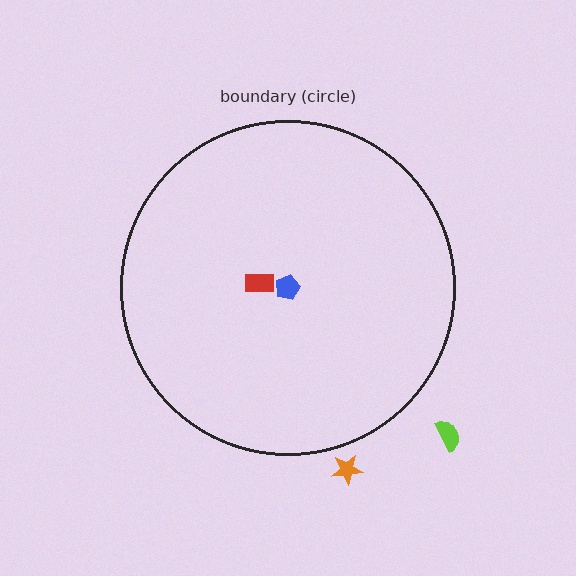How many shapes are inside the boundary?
2 inside, 2 outside.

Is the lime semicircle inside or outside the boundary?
Outside.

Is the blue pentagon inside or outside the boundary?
Inside.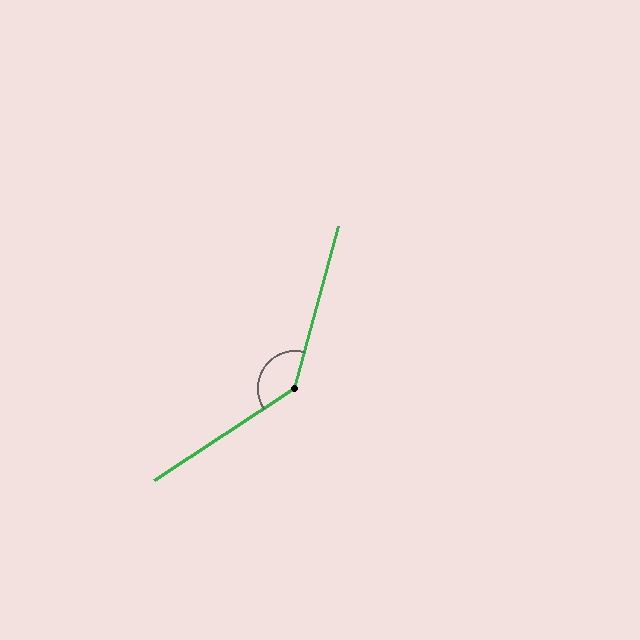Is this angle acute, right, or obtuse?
It is obtuse.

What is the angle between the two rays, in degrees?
Approximately 139 degrees.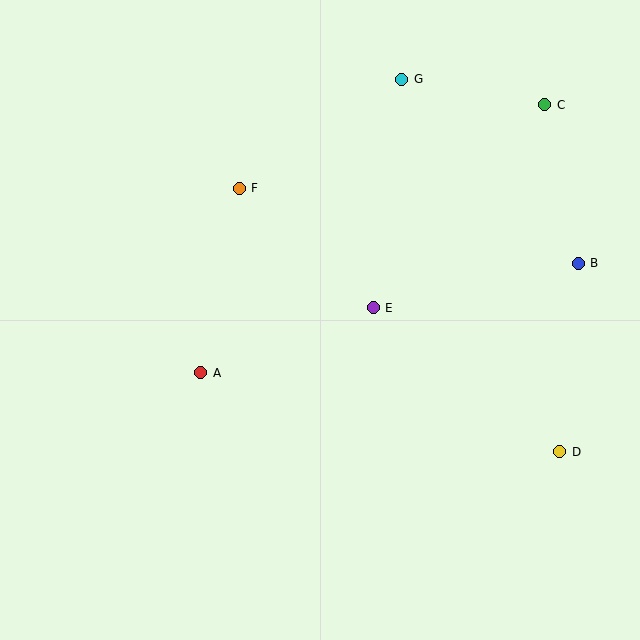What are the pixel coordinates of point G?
Point G is at (402, 79).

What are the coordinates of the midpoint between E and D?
The midpoint between E and D is at (466, 380).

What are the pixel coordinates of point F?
Point F is at (239, 188).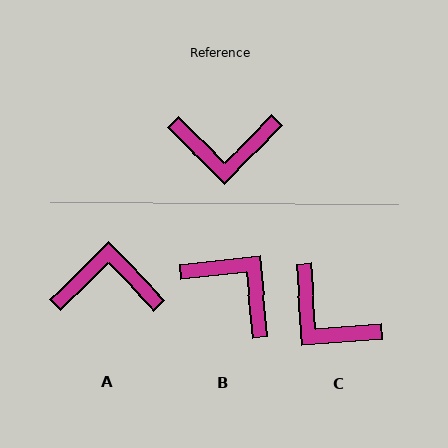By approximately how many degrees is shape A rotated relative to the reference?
Approximately 179 degrees counter-clockwise.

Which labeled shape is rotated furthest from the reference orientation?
A, about 179 degrees away.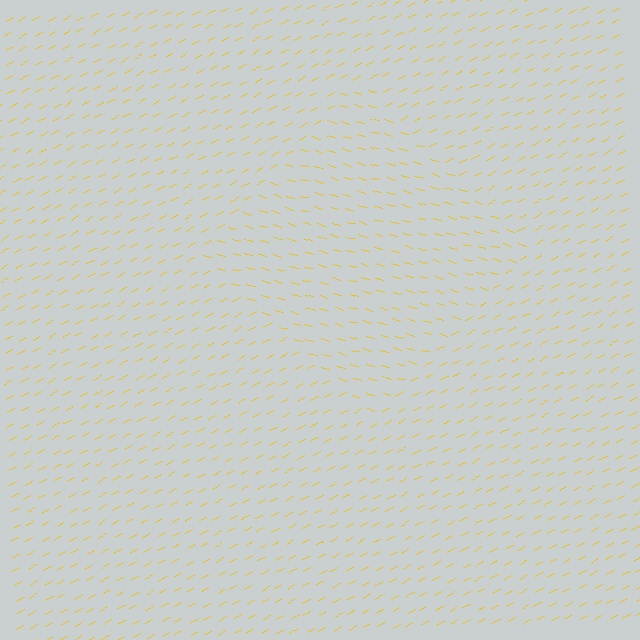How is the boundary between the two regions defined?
The boundary is defined purely by a change in line orientation (approximately 45 degrees difference). All lines are the same color and thickness.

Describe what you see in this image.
The image is filled with small yellow line segments. A diamond region in the image has lines oriented differently from the surrounding lines, creating a visible texture boundary.